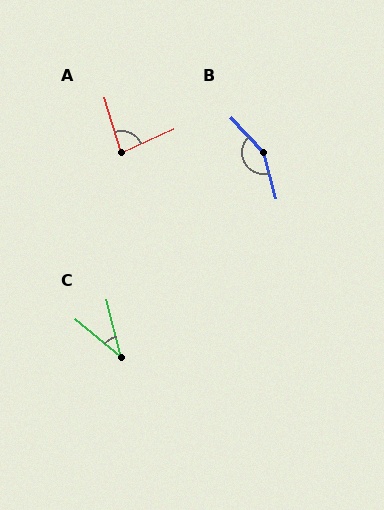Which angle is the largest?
B, at approximately 152 degrees.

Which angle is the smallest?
C, at approximately 36 degrees.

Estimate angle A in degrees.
Approximately 82 degrees.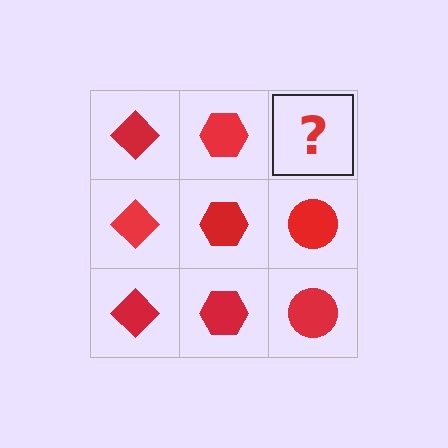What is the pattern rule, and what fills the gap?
The rule is that each column has a consistent shape. The gap should be filled with a red circle.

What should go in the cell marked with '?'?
The missing cell should contain a red circle.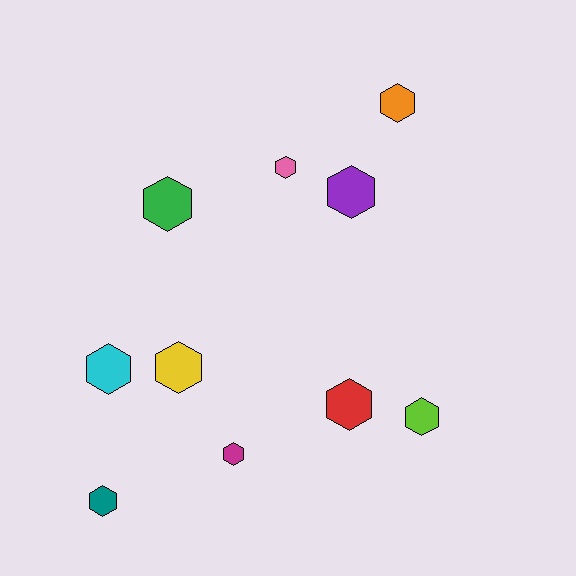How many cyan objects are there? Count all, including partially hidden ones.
There is 1 cyan object.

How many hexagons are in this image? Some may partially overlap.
There are 10 hexagons.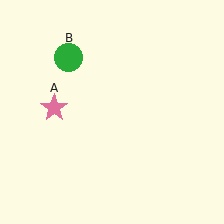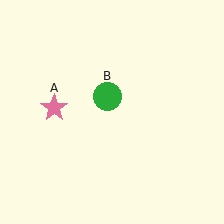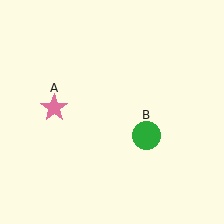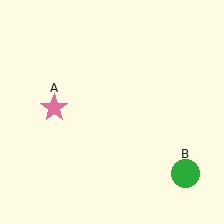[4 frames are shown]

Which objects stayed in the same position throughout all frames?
Pink star (object A) remained stationary.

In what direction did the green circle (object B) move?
The green circle (object B) moved down and to the right.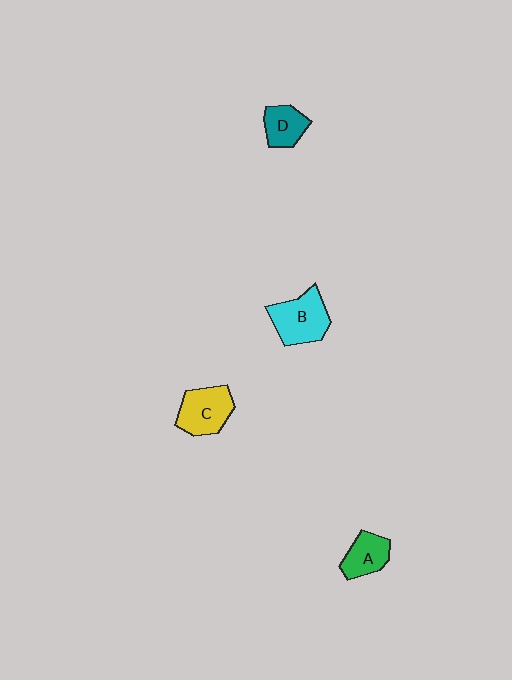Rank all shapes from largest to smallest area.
From largest to smallest: B (cyan), C (yellow), A (green), D (teal).